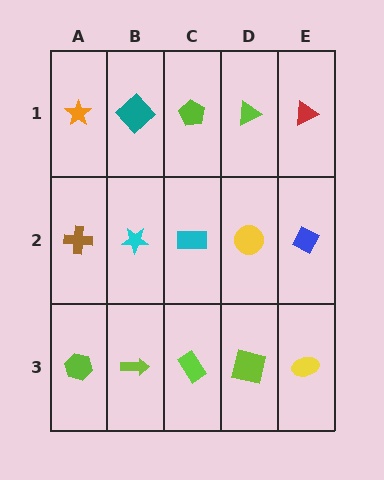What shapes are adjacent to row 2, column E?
A red triangle (row 1, column E), a yellow ellipse (row 3, column E), a yellow circle (row 2, column D).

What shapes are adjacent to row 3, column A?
A brown cross (row 2, column A), a lime arrow (row 3, column B).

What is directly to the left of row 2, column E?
A yellow circle.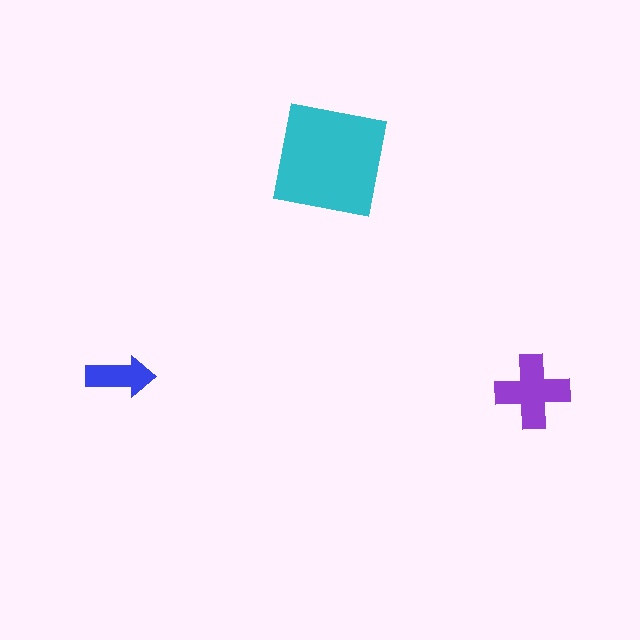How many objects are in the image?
There are 3 objects in the image.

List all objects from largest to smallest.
The cyan square, the purple cross, the blue arrow.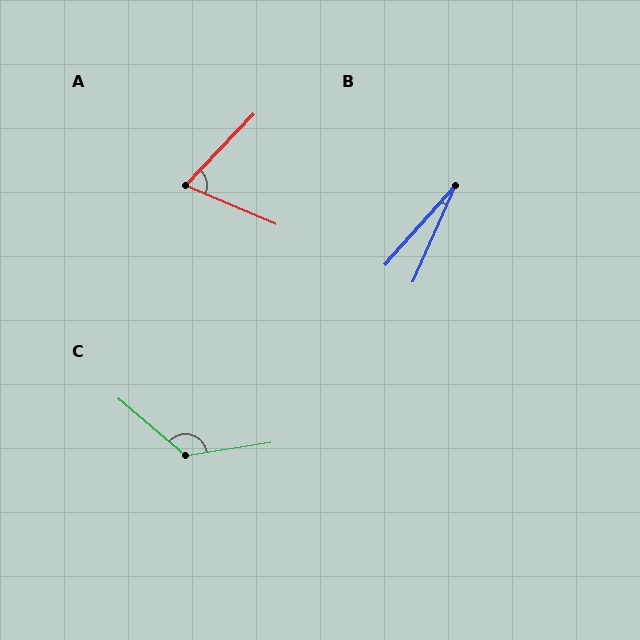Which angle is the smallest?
B, at approximately 18 degrees.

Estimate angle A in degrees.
Approximately 69 degrees.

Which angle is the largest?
C, at approximately 131 degrees.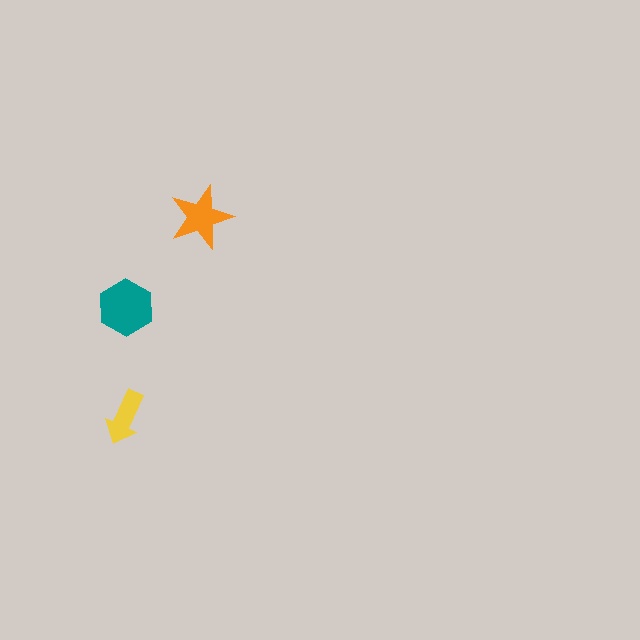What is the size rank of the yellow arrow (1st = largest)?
3rd.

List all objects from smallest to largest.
The yellow arrow, the orange star, the teal hexagon.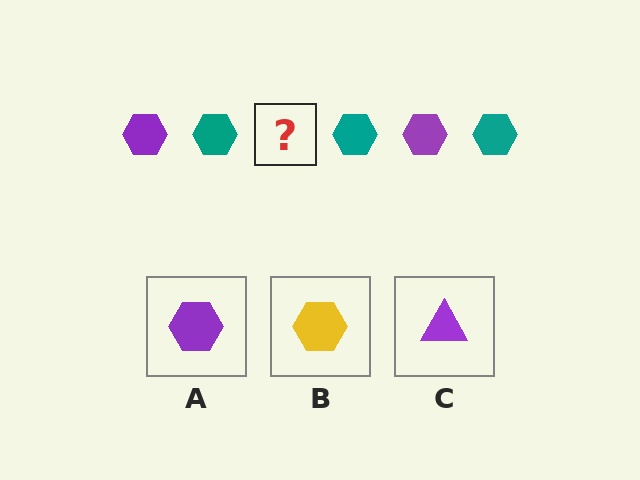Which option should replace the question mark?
Option A.